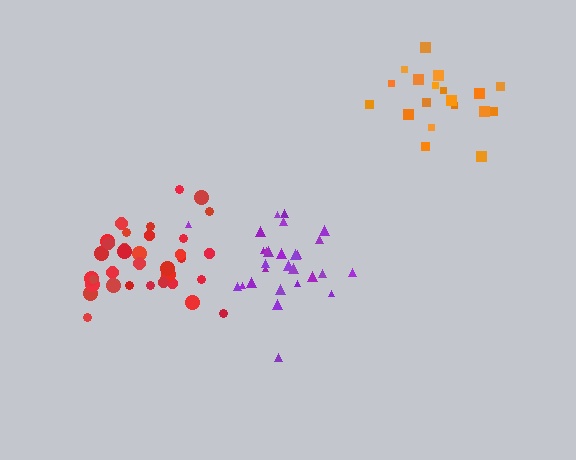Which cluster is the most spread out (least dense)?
Orange.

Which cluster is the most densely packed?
Purple.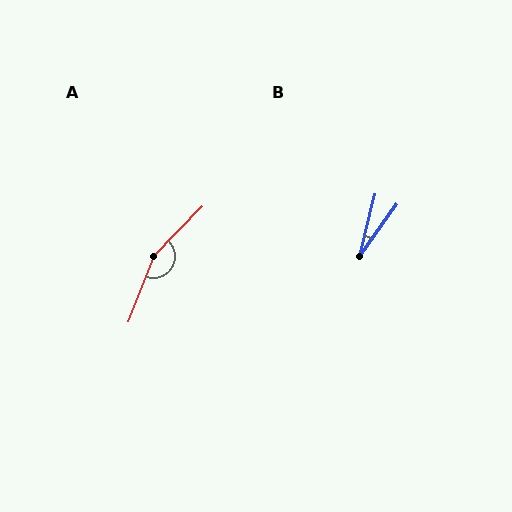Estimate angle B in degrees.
Approximately 21 degrees.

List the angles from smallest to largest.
B (21°), A (156°).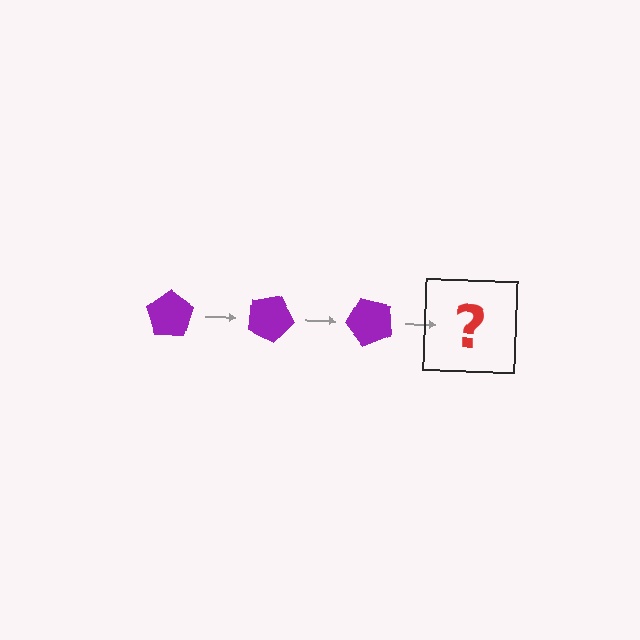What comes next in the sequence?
The next element should be a purple pentagon rotated 75 degrees.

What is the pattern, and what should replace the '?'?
The pattern is that the pentagon rotates 25 degrees each step. The '?' should be a purple pentagon rotated 75 degrees.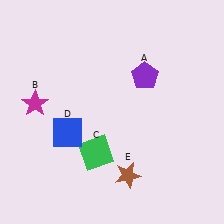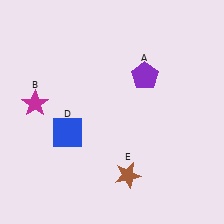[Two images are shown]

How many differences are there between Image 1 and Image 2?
There is 1 difference between the two images.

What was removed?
The green square (C) was removed in Image 2.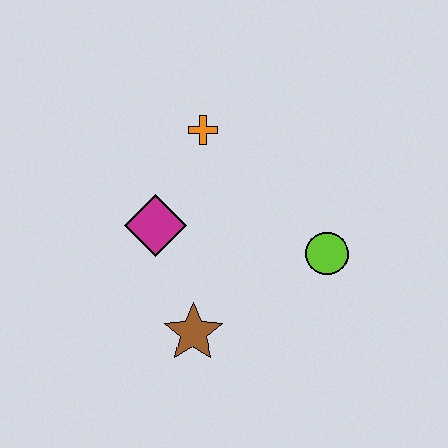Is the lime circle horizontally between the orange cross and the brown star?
No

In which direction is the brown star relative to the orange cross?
The brown star is below the orange cross.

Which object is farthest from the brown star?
The orange cross is farthest from the brown star.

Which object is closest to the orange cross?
The magenta diamond is closest to the orange cross.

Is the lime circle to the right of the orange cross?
Yes